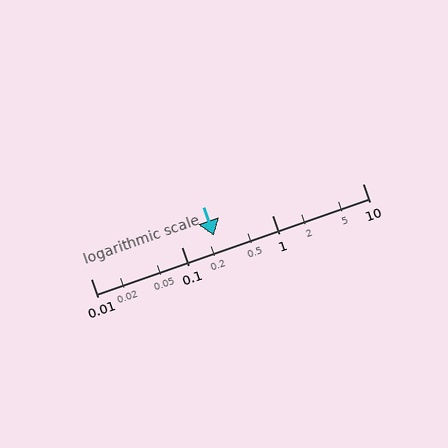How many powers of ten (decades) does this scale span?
The scale spans 3 decades, from 0.01 to 10.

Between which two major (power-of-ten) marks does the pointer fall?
The pointer is between 0.1 and 1.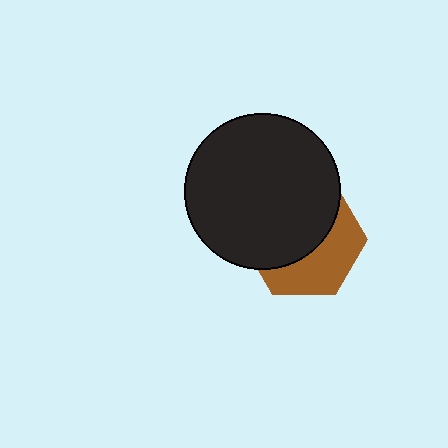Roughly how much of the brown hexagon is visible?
A small part of it is visible (roughly 42%).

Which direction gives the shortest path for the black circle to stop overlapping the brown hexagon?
Moving toward the upper-left gives the shortest separation.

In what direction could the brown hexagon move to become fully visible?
The brown hexagon could move toward the lower-right. That would shift it out from behind the black circle entirely.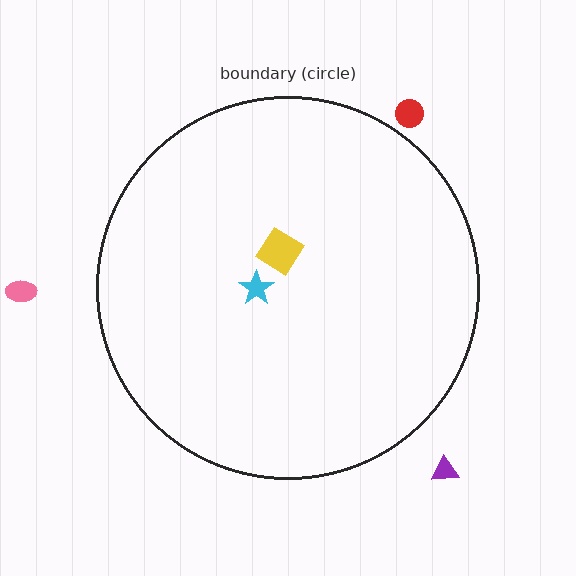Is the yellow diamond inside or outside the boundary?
Inside.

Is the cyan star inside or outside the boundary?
Inside.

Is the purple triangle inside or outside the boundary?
Outside.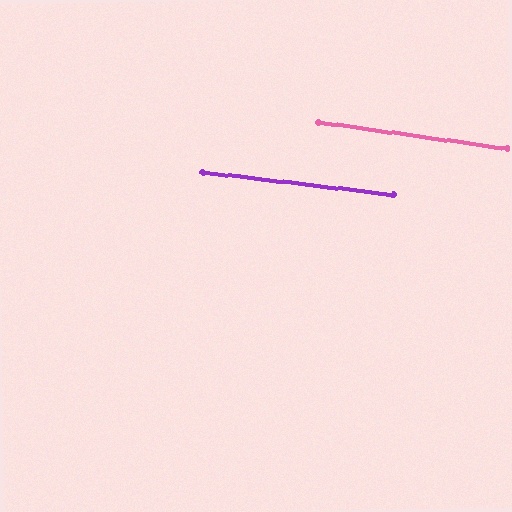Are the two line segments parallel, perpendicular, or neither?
Parallel — their directions differ by only 1.3°.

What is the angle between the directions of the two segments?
Approximately 1 degree.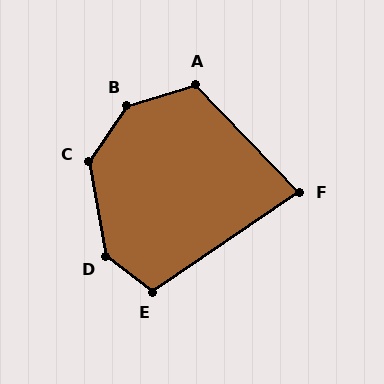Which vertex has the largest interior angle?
B, at approximately 142 degrees.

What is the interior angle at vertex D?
Approximately 137 degrees (obtuse).